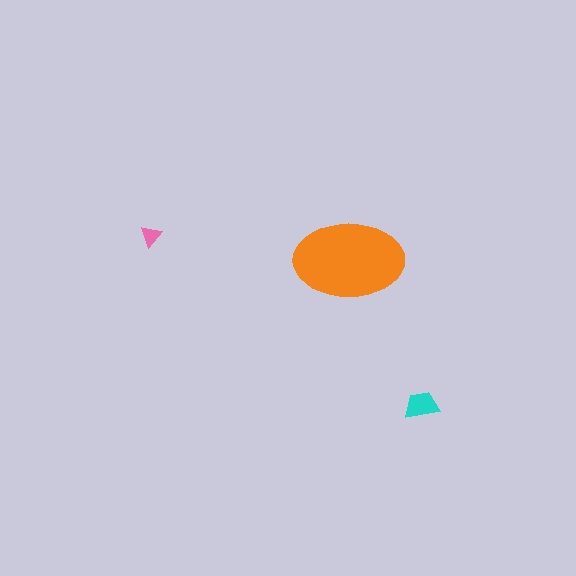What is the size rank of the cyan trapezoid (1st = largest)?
2nd.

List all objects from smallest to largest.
The pink triangle, the cyan trapezoid, the orange ellipse.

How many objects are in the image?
There are 3 objects in the image.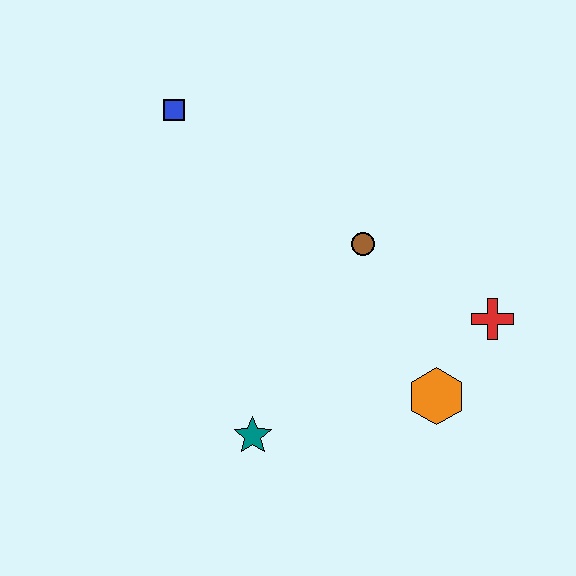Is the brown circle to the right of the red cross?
No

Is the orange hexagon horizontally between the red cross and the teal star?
Yes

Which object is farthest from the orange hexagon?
The blue square is farthest from the orange hexagon.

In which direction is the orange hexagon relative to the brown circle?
The orange hexagon is below the brown circle.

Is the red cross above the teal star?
Yes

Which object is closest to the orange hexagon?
The red cross is closest to the orange hexagon.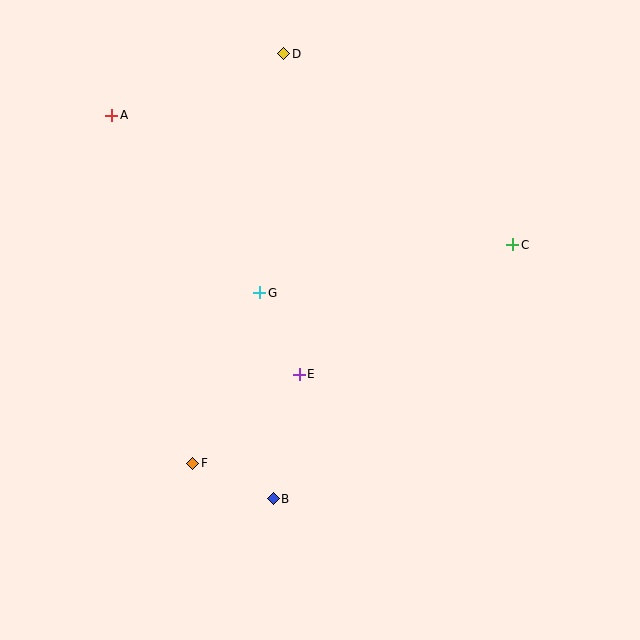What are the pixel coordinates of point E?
Point E is at (299, 374).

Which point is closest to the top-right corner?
Point C is closest to the top-right corner.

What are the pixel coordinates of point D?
Point D is at (283, 54).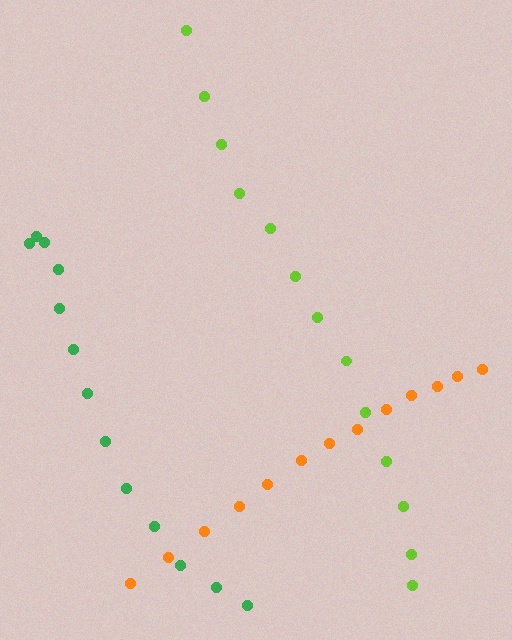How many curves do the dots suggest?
There are 3 distinct paths.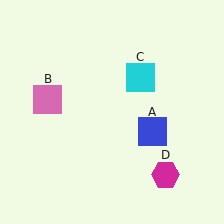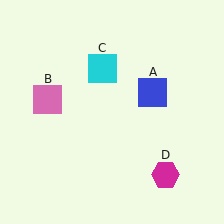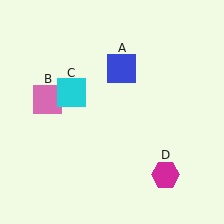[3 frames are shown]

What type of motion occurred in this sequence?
The blue square (object A), cyan square (object C) rotated counterclockwise around the center of the scene.